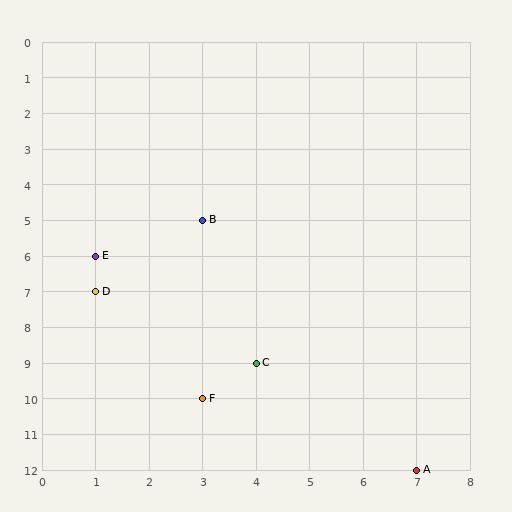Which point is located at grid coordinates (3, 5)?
Point B is at (3, 5).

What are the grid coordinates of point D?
Point D is at grid coordinates (1, 7).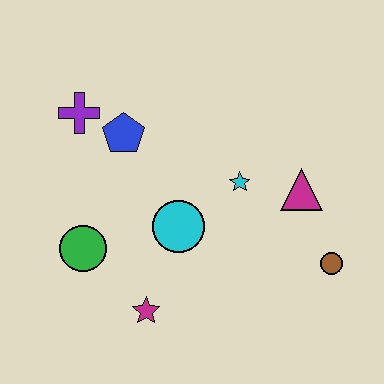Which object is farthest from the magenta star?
The purple cross is farthest from the magenta star.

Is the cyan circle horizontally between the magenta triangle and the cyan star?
No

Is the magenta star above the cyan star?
No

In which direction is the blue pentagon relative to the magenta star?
The blue pentagon is above the magenta star.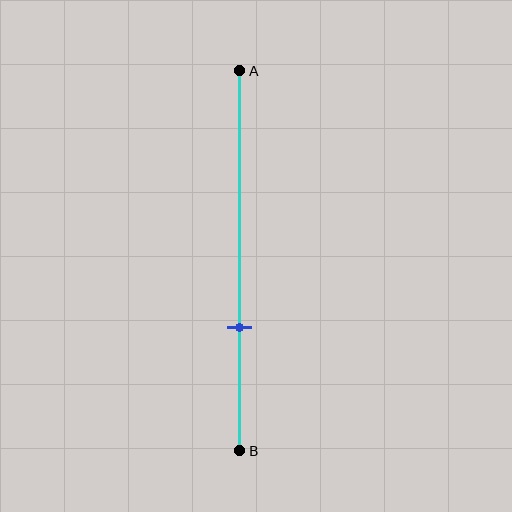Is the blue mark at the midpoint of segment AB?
No, the mark is at about 65% from A, not at the 50% midpoint.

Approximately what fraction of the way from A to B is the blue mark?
The blue mark is approximately 65% of the way from A to B.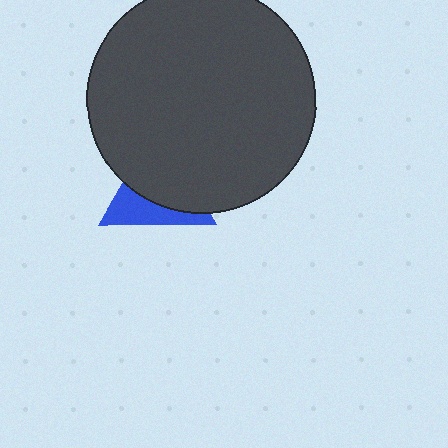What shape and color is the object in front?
The object in front is a dark gray circle.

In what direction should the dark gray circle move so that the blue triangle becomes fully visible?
The dark gray circle should move up. That is the shortest direction to clear the overlap and leave the blue triangle fully visible.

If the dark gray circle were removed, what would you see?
You would see the complete blue triangle.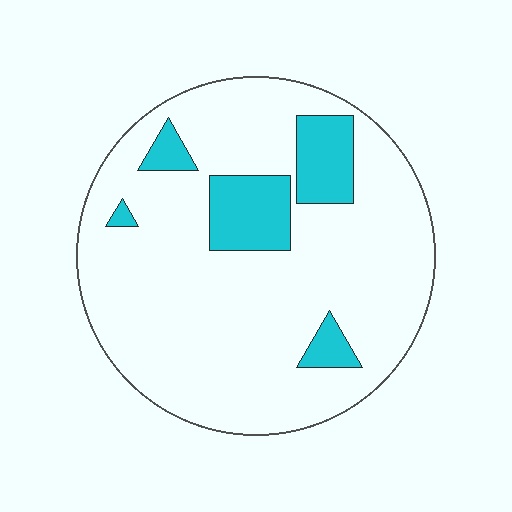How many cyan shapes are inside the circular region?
5.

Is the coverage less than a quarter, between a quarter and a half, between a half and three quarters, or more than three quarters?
Less than a quarter.